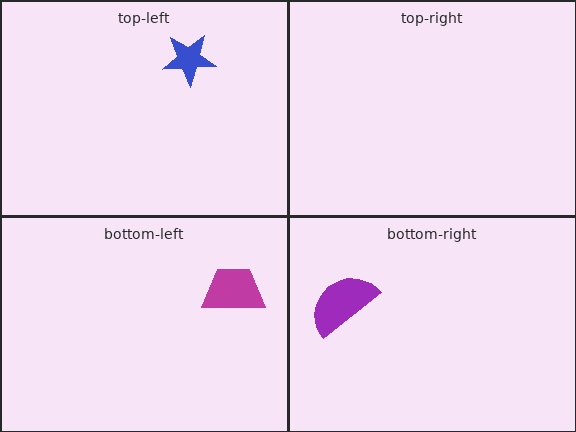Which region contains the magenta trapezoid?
The bottom-left region.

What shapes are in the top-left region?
The blue star.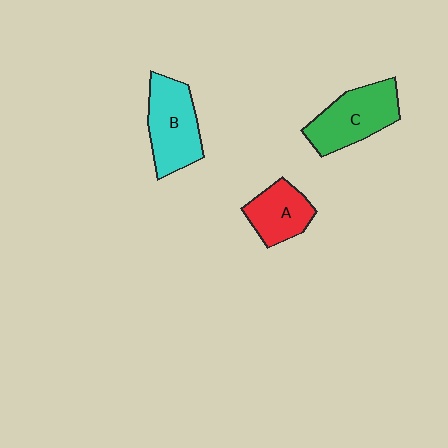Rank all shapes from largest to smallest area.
From largest to smallest: B (cyan), C (green), A (red).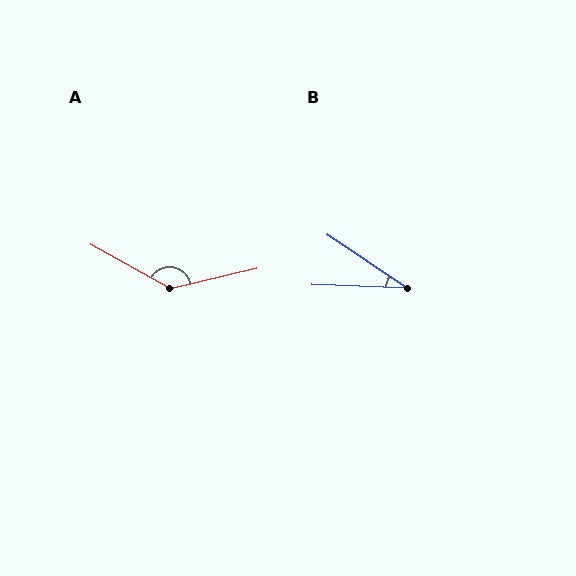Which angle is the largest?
A, at approximately 138 degrees.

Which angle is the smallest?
B, at approximately 32 degrees.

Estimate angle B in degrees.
Approximately 32 degrees.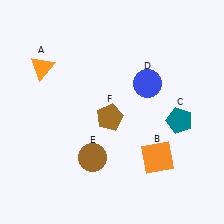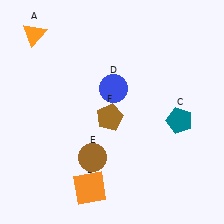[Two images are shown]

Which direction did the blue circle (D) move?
The blue circle (D) moved left.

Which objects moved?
The objects that moved are: the orange triangle (A), the orange square (B), the blue circle (D).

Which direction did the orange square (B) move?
The orange square (B) moved left.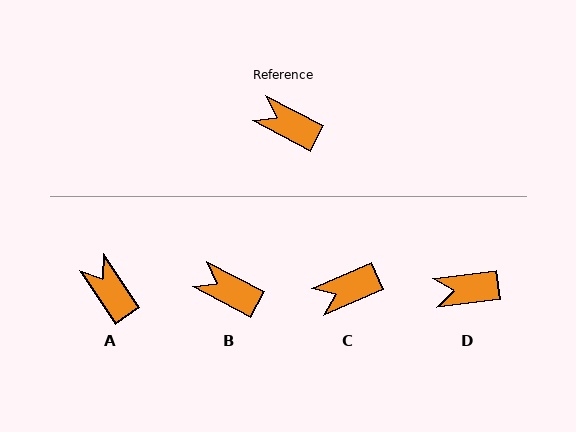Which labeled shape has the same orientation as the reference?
B.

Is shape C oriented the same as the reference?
No, it is off by about 51 degrees.